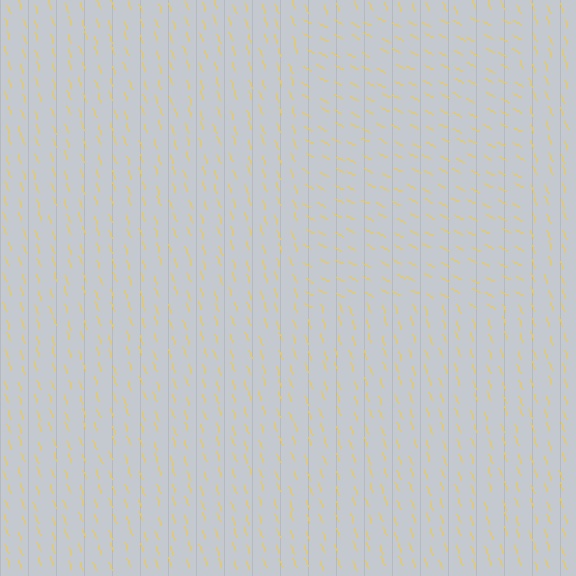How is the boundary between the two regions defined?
The boundary is defined purely by a change in line orientation (approximately 45 degrees difference). All lines are the same color and thickness.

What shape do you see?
I see a rectangle.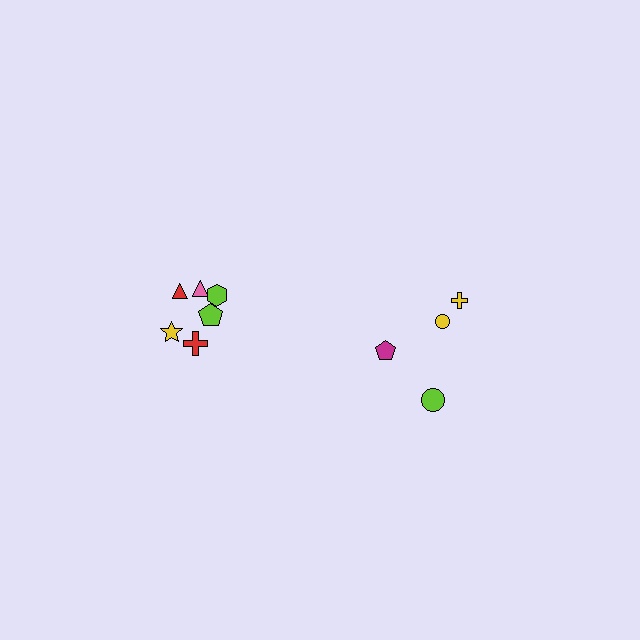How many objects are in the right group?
There are 4 objects.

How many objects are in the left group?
There are 6 objects.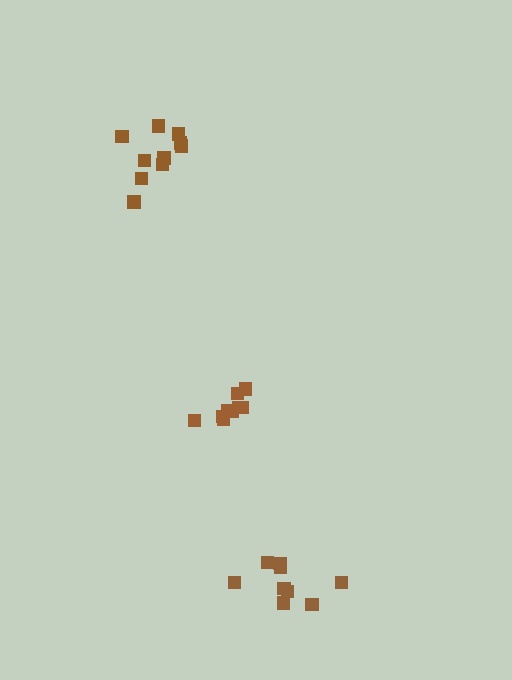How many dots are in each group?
Group 1: 10 dots, Group 2: 9 dots, Group 3: 9 dots (28 total).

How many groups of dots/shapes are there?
There are 3 groups.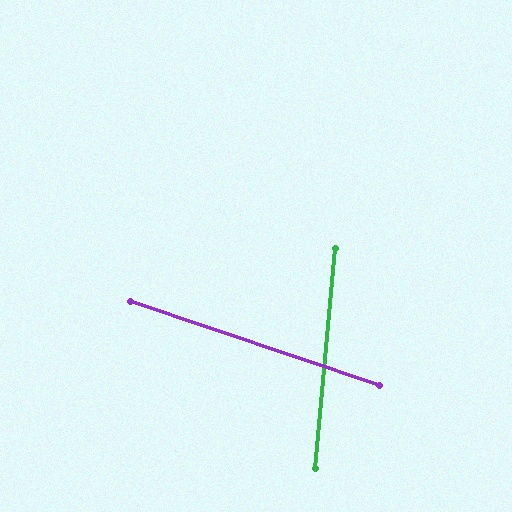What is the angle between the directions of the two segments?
Approximately 77 degrees.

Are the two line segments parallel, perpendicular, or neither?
Neither parallel nor perpendicular — they differ by about 77°.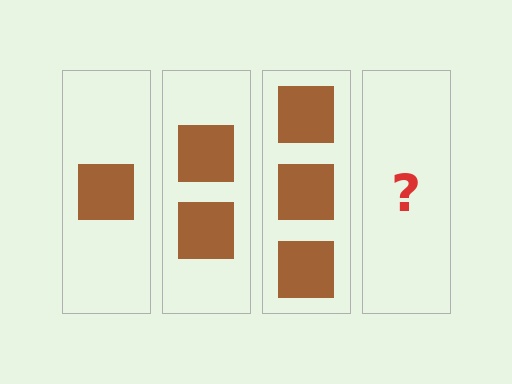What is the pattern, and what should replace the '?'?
The pattern is that each step adds one more square. The '?' should be 4 squares.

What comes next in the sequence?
The next element should be 4 squares.